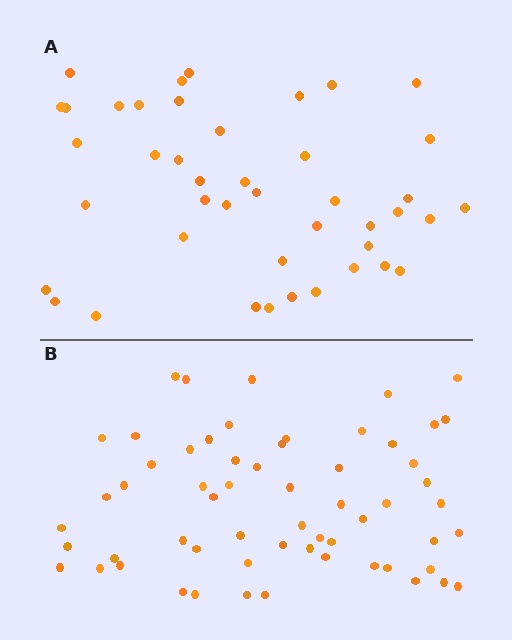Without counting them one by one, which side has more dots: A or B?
Region B (the bottom region) has more dots.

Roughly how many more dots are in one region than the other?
Region B has approximately 15 more dots than region A.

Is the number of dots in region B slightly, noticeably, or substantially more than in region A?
Region B has noticeably more, but not dramatically so. The ratio is roughly 1.4 to 1.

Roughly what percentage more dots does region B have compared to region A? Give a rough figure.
About 40% more.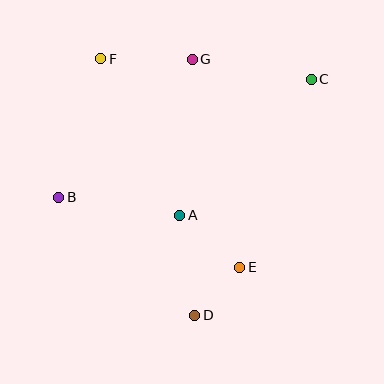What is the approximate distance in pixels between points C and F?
The distance between C and F is approximately 212 pixels.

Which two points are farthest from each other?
Points B and C are farthest from each other.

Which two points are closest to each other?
Points D and E are closest to each other.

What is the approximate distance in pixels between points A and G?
The distance between A and G is approximately 157 pixels.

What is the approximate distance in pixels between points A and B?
The distance between A and B is approximately 122 pixels.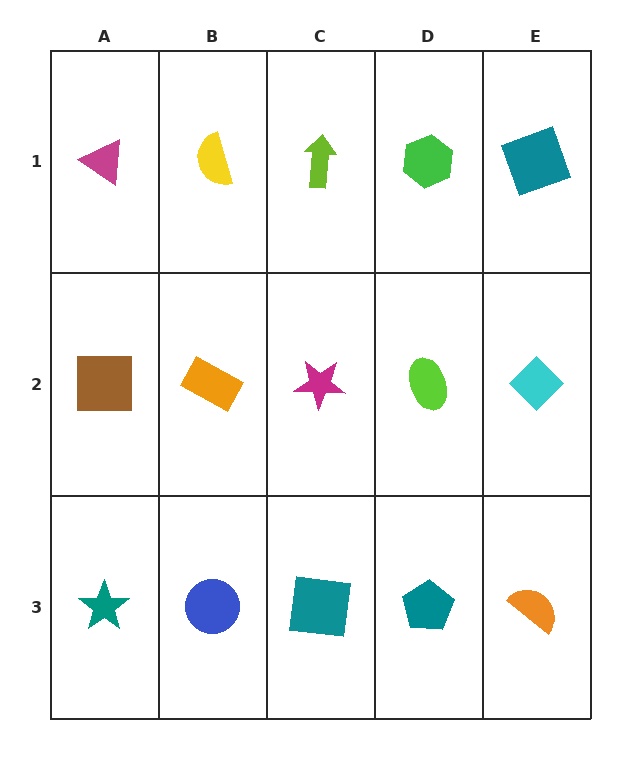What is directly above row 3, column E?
A cyan diamond.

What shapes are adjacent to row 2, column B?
A yellow semicircle (row 1, column B), a blue circle (row 3, column B), a brown square (row 2, column A), a magenta star (row 2, column C).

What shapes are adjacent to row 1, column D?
A lime ellipse (row 2, column D), a lime arrow (row 1, column C), a teal square (row 1, column E).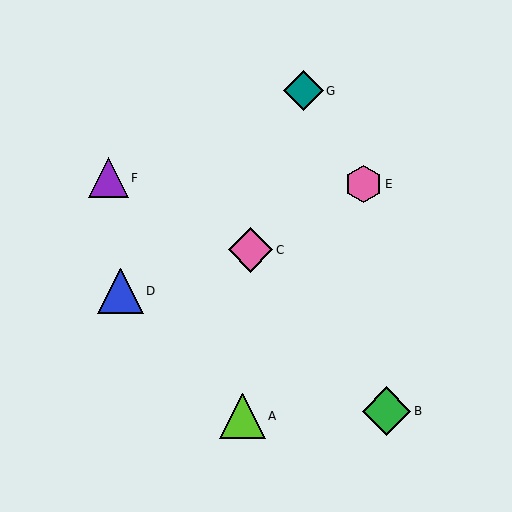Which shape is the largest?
The green diamond (labeled B) is the largest.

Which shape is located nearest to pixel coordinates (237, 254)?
The pink diamond (labeled C) at (250, 250) is nearest to that location.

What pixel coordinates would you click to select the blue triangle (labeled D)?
Click at (120, 291) to select the blue triangle D.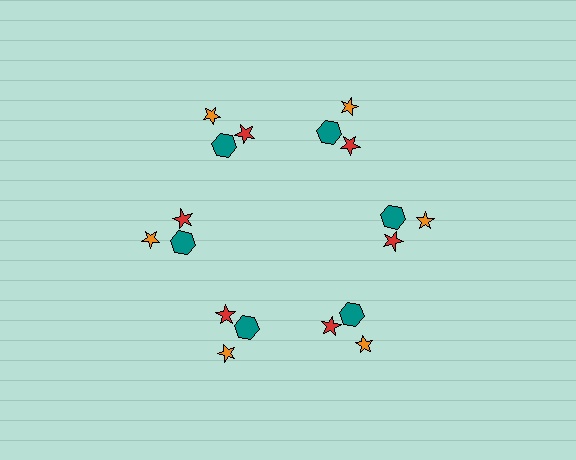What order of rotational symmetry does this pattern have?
This pattern has 6-fold rotational symmetry.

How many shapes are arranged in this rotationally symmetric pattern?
There are 18 shapes, arranged in 6 groups of 3.